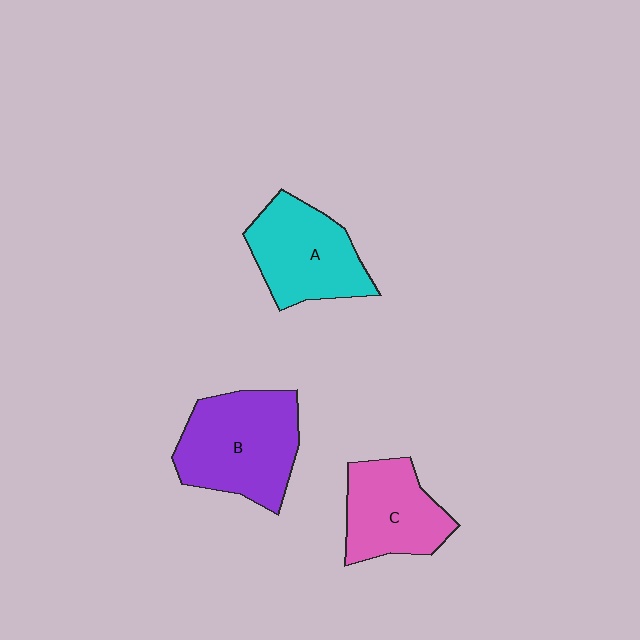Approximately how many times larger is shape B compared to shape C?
Approximately 1.3 times.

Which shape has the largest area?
Shape B (purple).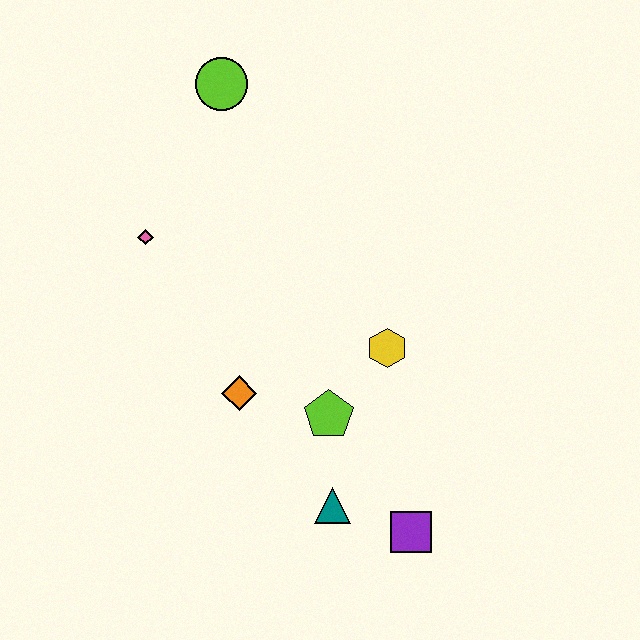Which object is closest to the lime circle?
The pink diamond is closest to the lime circle.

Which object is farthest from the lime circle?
The purple square is farthest from the lime circle.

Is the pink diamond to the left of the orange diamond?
Yes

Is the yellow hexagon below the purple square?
No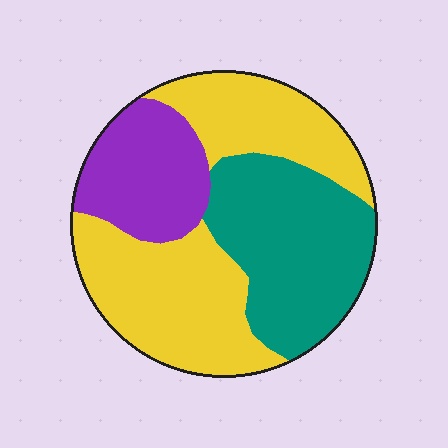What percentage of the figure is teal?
Teal takes up about one third (1/3) of the figure.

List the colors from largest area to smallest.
From largest to smallest: yellow, teal, purple.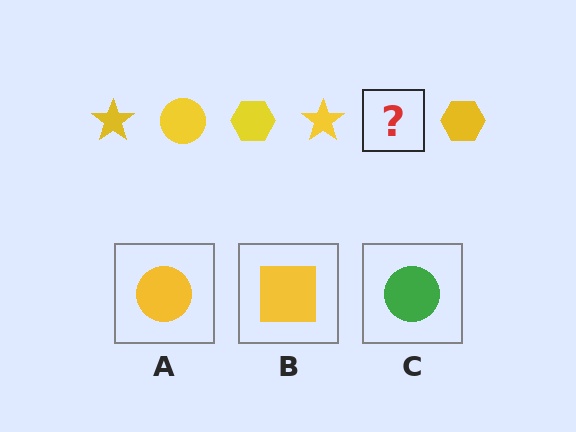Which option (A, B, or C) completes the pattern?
A.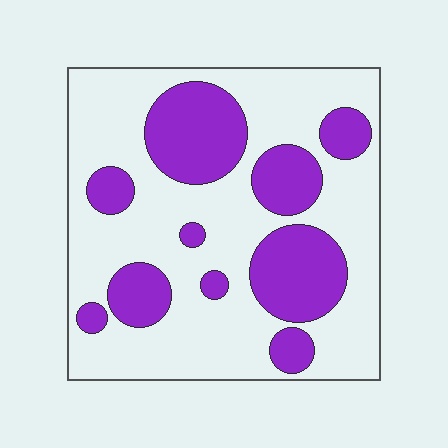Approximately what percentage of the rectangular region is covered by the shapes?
Approximately 30%.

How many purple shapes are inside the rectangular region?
10.